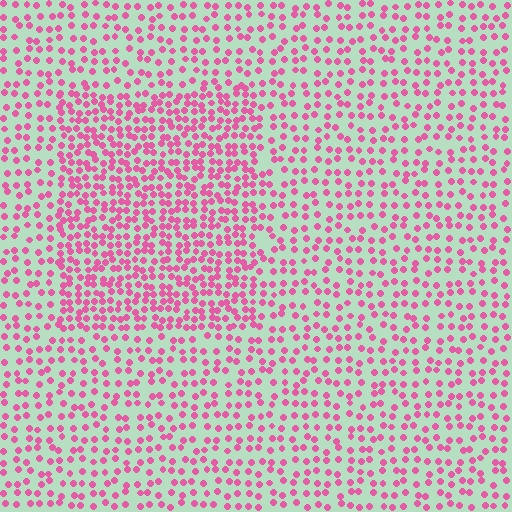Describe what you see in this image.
The image contains small pink elements arranged at two different densities. A rectangle-shaped region is visible where the elements are more densely packed than the surrounding area.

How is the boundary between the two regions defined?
The boundary is defined by a change in element density (approximately 1.8x ratio). All elements are the same color, size, and shape.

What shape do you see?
I see a rectangle.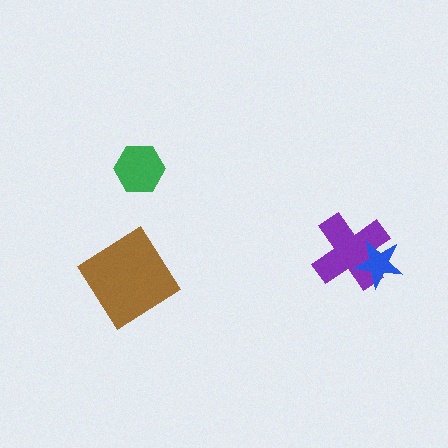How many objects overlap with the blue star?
1 object overlaps with the blue star.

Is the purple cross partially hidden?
Yes, it is partially covered by another shape.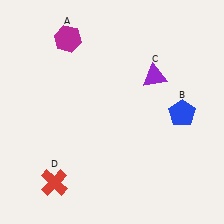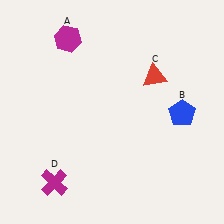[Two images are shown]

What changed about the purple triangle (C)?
In Image 1, C is purple. In Image 2, it changed to red.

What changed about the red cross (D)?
In Image 1, D is red. In Image 2, it changed to magenta.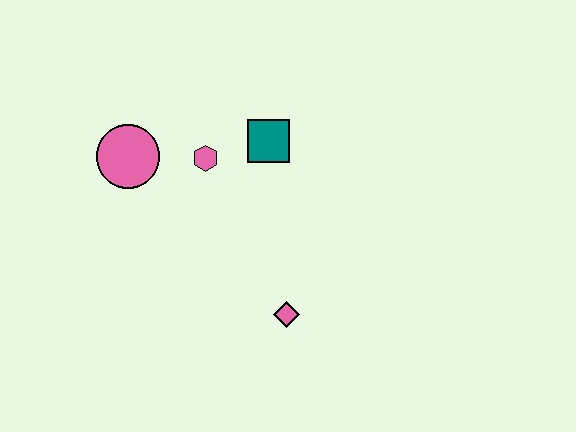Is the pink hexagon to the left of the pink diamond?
Yes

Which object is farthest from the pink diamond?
The pink circle is farthest from the pink diamond.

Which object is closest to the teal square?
The pink hexagon is closest to the teal square.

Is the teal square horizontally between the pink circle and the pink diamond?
Yes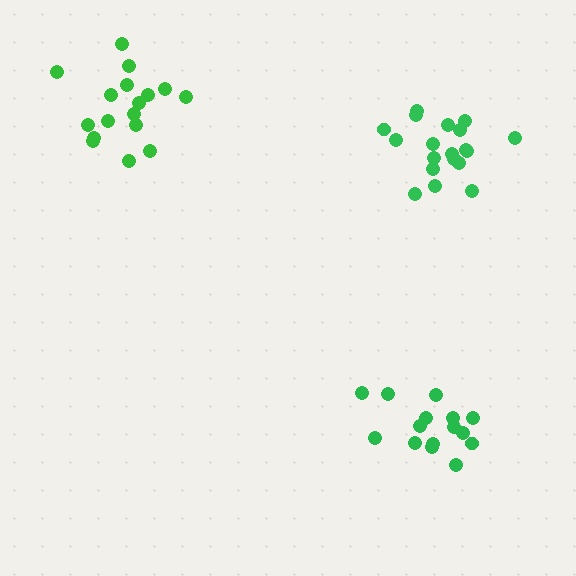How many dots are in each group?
Group 1: 15 dots, Group 2: 18 dots, Group 3: 19 dots (52 total).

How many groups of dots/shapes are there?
There are 3 groups.